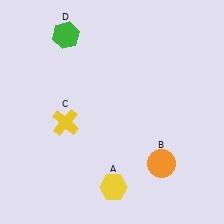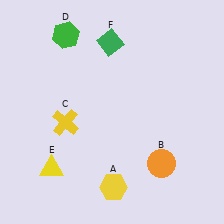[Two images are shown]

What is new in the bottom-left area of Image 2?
A yellow triangle (E) was added in the bottom-left area of Image 2.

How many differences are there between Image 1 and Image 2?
There are 2 differences between the two images.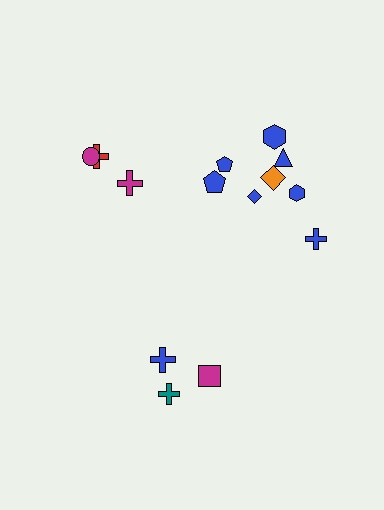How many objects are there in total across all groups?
There are 14 objects.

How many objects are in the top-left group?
There are 3 objects.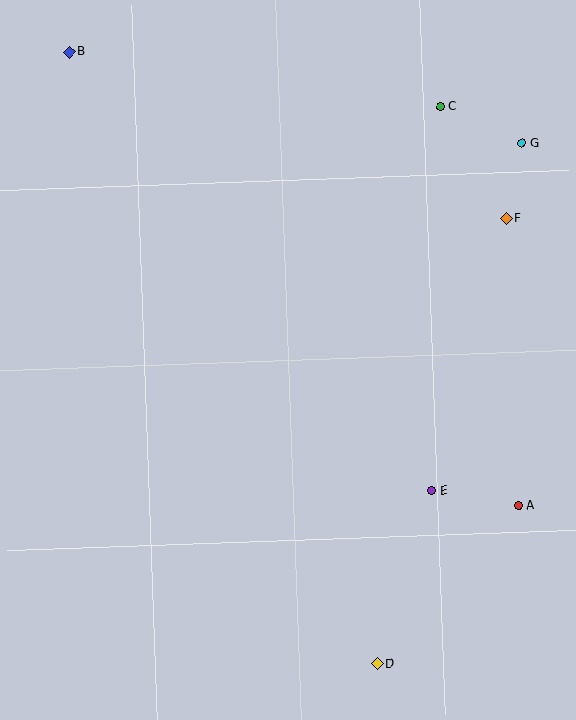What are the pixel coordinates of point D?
Point D is at (377, 664).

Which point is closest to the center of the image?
Point E at (431, 491) is closest to the center.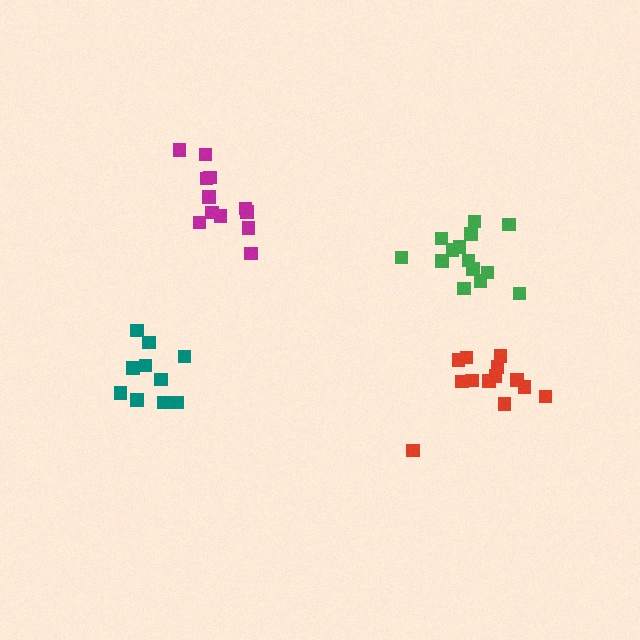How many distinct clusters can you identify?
There are 4 distinct clusters.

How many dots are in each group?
Group 1: 10 dots, Group 2: 13 dots, Group 3: 14 dots, Group 4: 12 dots (49 total).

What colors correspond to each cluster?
The clusters are colored: teal, red, green, magenta.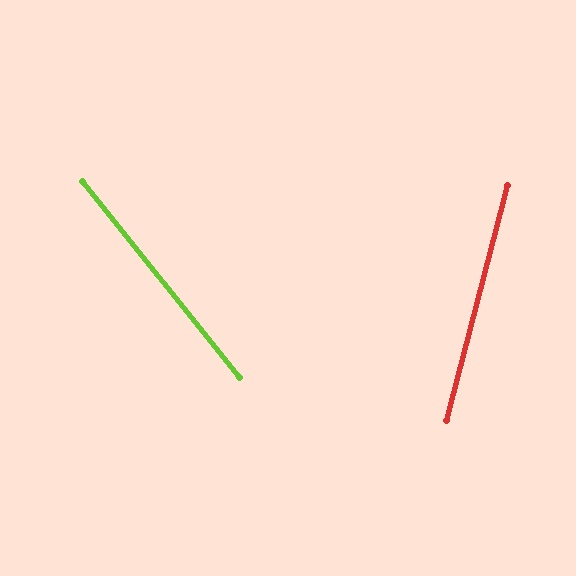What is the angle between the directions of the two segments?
Approximately 53 degrees.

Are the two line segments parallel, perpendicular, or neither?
Neither parallel nor perpendicular — they differ by about 53°.